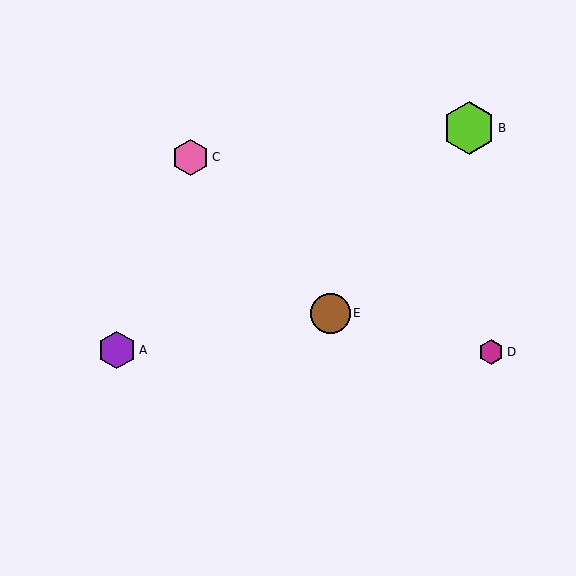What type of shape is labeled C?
Shape C is a pink hexagon.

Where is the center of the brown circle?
The center of the brown circle is at (331, 313).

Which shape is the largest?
The lime hexagon (labeled B) is the largest.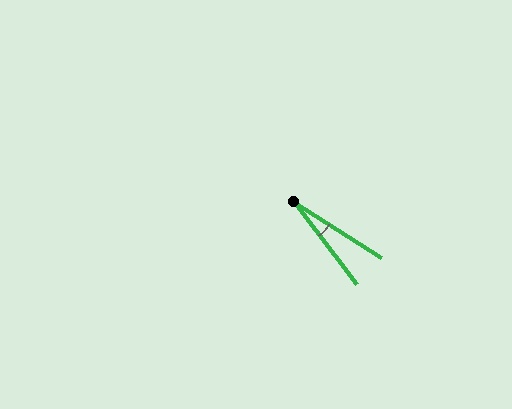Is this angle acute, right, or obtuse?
It is acute.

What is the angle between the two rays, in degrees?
Approximately 21 degrees.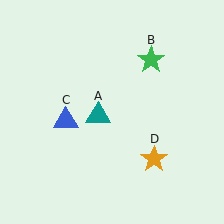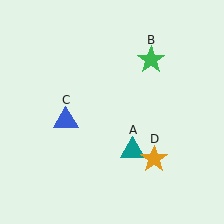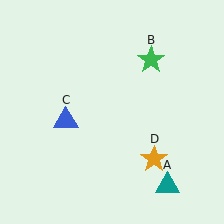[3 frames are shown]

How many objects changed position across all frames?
1 object changed position: teal triangle (object A).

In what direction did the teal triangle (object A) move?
The teal triangle (object A) moved down and to the right.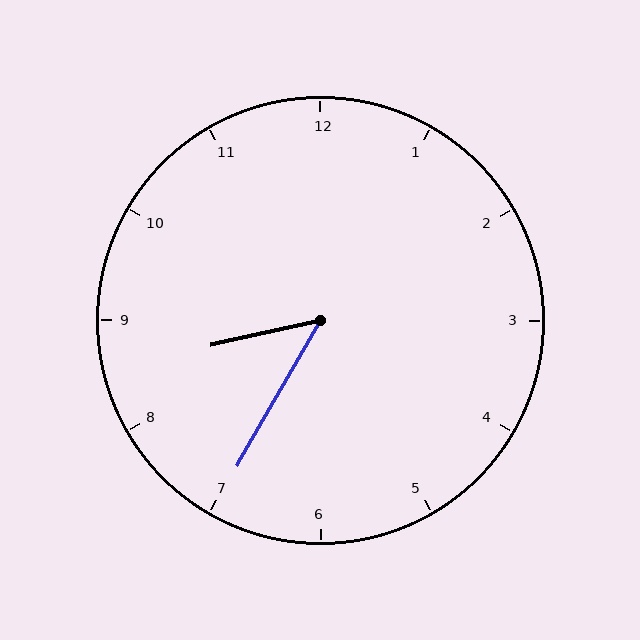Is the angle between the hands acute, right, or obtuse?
It is acute.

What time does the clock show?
8:35.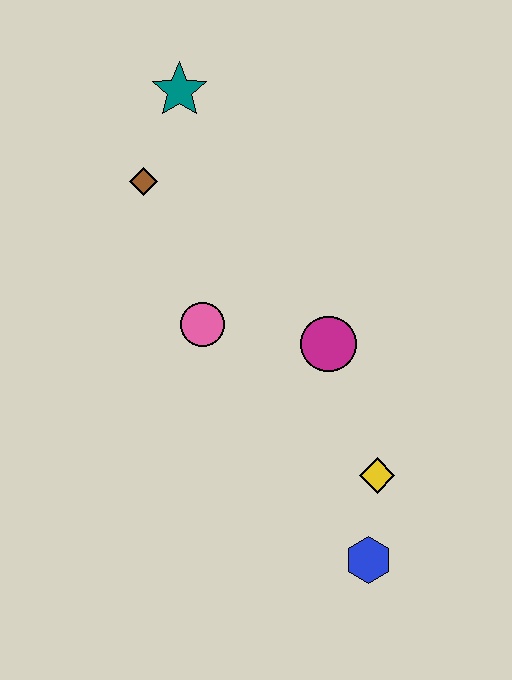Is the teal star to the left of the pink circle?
Yes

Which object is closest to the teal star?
The brown diamond is closest to the teal star.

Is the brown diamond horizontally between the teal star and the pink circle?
No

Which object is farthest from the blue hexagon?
The teal star is farthest from the blue hexagon.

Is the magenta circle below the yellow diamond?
No